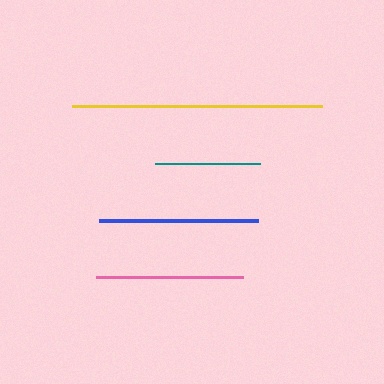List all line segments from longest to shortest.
From longest to shortest: yellow, blue, pink, teal.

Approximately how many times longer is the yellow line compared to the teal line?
The yellow line is approximately 2.4 times the length of the teal line.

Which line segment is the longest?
The yellow line is the longest at approximately 250 pixels.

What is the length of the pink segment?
The pink segment is approximately 147 pixels long.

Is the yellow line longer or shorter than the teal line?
The yellow line is longer than the teal line.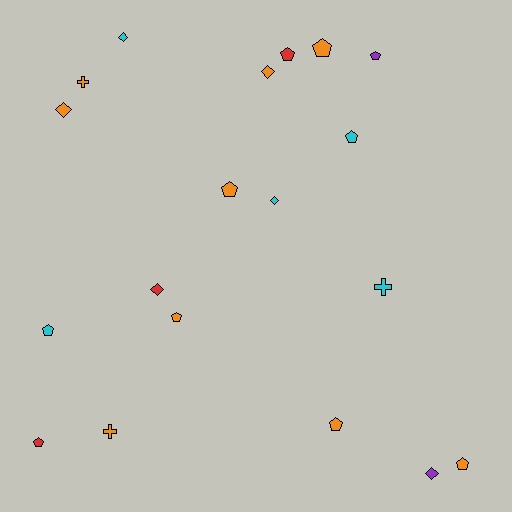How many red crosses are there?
There are no red crosses.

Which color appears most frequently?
Orange, with 9 objects.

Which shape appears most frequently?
Pentagon, with 10 objects.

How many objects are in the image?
There are 19 objects.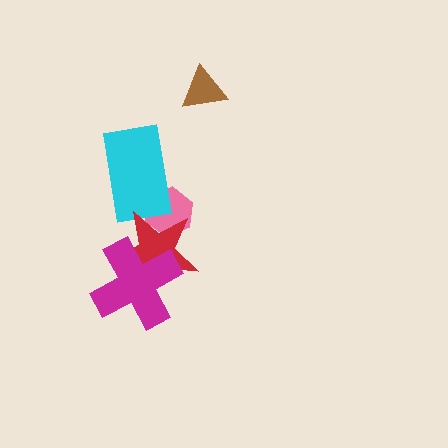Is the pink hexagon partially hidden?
Yes, it is partially covered by another shape.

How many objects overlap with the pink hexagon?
2 objects overlap with the pink hexagon.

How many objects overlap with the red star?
3 objects overlap with the red star.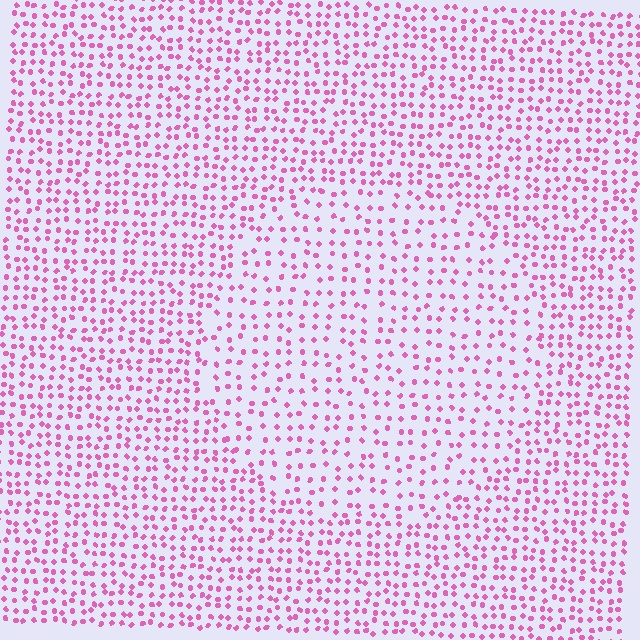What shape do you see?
I see a circle.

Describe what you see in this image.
The image contains small pink elements arranged at two different densities. A circle-shaped region is visible where the elements are less densely packed than the surrounding area.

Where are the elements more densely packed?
The elements are more densely packed outside the circle boundary.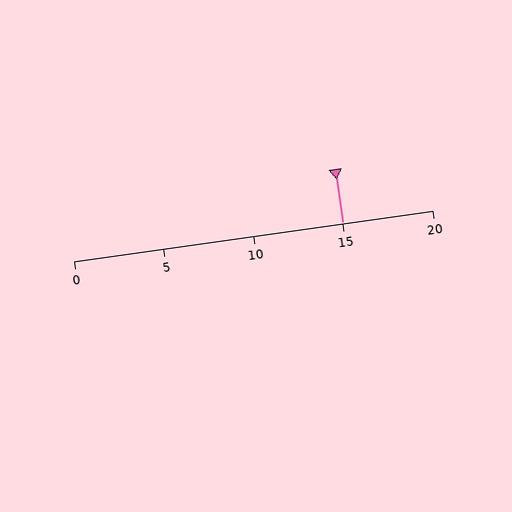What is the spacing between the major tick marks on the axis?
The major ticks are spaced 5 apart.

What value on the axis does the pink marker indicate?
The marker indicates approximately 15.